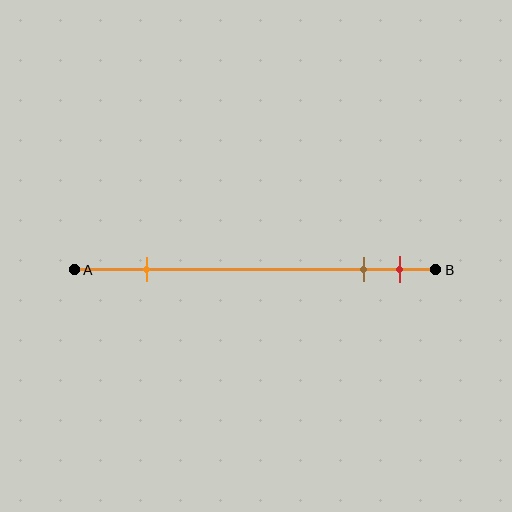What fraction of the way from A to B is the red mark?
The red mark is approximately 90% (0.9) of the way from A to B.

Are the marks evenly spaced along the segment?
No, the marks are not evenly spaced.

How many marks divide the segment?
There are 3 marks dividing the segment.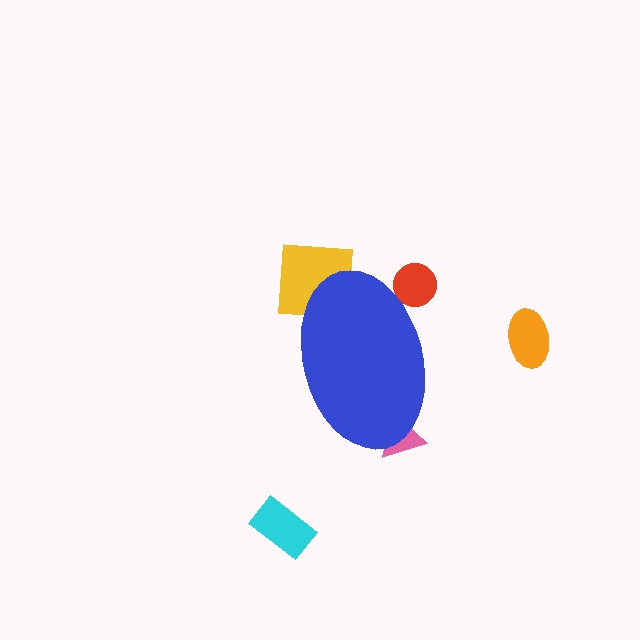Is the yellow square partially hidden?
Yes, the yellow square is partially hidden behind the blue ellipse.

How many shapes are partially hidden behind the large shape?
3 shapes are partially hidden.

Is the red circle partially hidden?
Yes, the red circle is partially hidden behind the blue ellipse.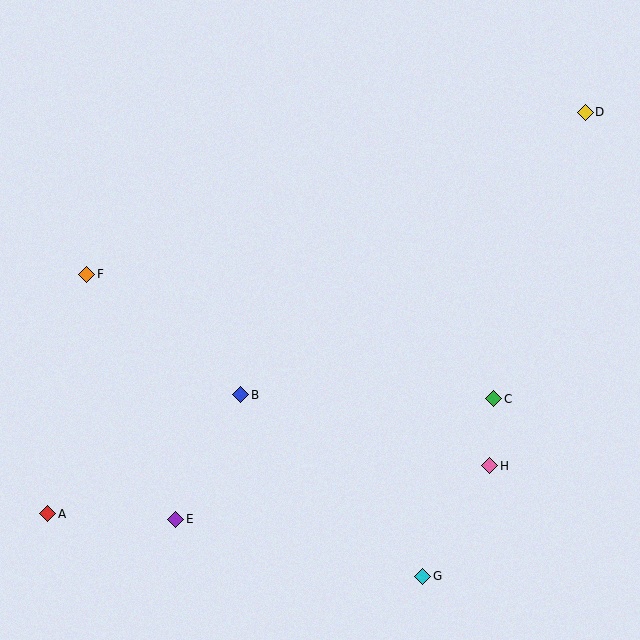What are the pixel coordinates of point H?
Point H is at (490, 466).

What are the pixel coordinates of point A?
Point A is at (48, 514).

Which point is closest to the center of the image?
Point B at (241, 395) is closest to the center.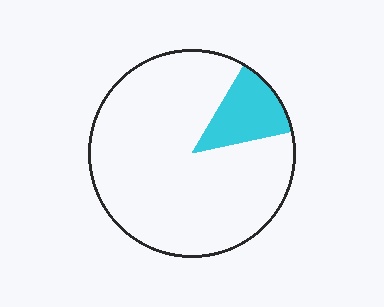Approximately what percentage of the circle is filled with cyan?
Approximately 15%.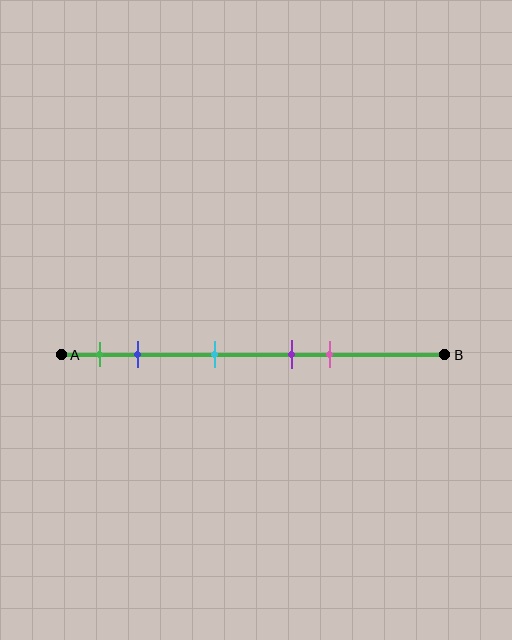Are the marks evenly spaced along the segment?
No, the marks are not evenly spaced.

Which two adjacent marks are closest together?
The purple and pink marks are the closest adjacent pair.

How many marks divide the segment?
There are 5 marks dividing the segment.